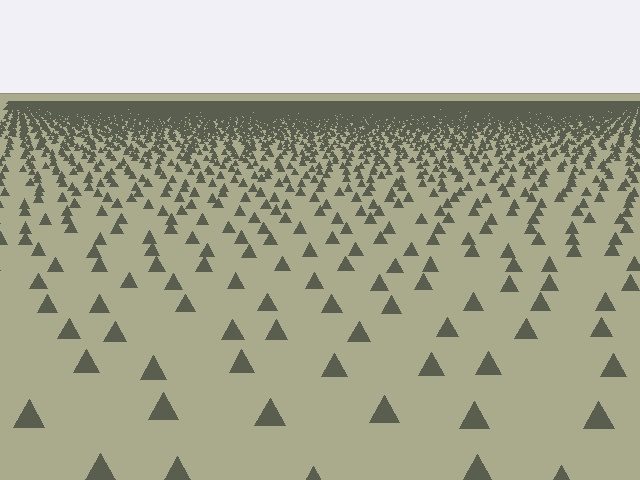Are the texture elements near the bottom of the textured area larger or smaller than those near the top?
Larger. Near the bottom, elements are closer to the viewer and appear at a bigger on-screen size.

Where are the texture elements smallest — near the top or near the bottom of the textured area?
Near the top.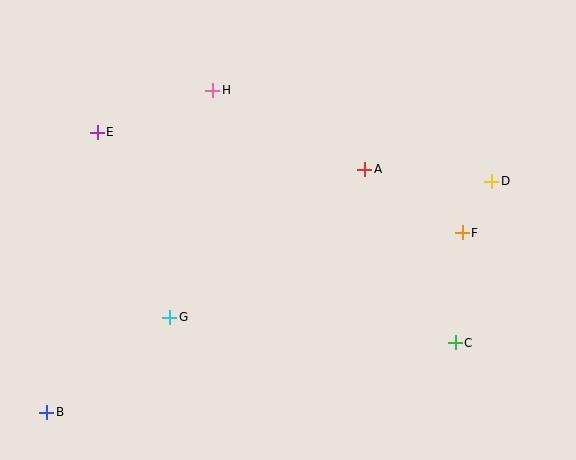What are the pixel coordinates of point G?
Point G is at (170, 317).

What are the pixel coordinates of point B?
Point B is at (47, 412).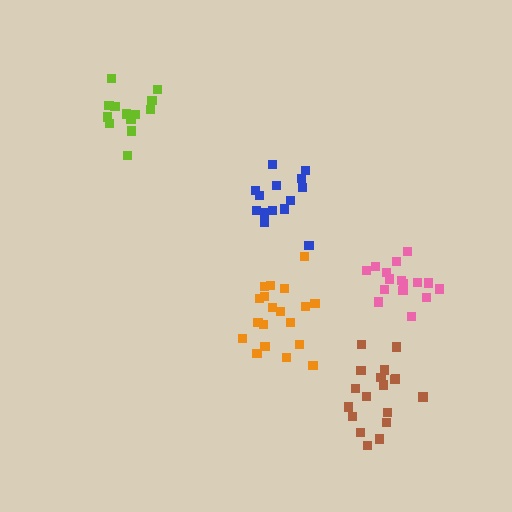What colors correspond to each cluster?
The clusters are colored: blue, pink, orange, brown, lime.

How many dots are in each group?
Group 1: 14 dots, Group 2: 16 dots, Group 3: 19 dots, Group 4: 18 dots, Group 5: 13 dots (80 total).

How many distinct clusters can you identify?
There are 5 distinct clusters.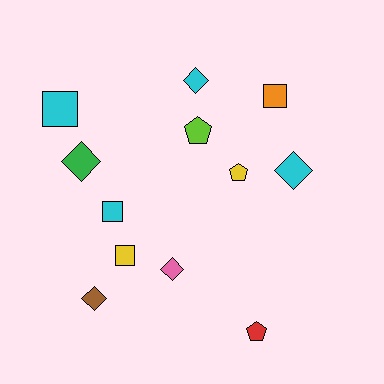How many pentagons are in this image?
There are 3 pentagons.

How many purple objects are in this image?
There are no purple objects.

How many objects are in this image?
There are 12 objects.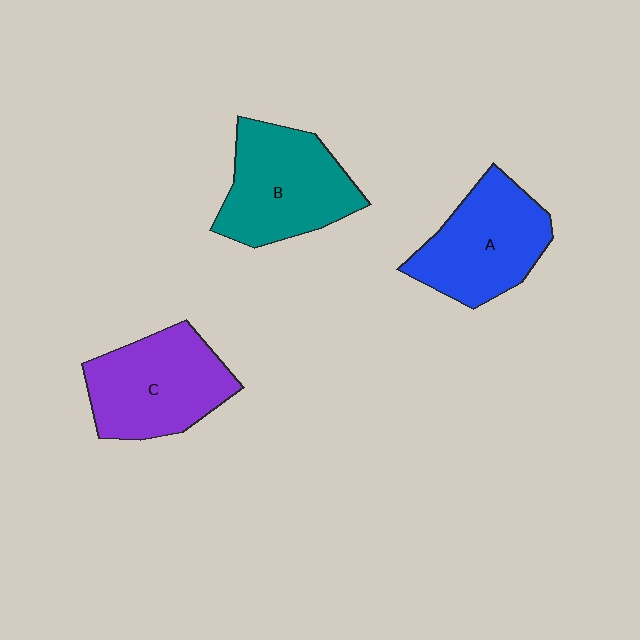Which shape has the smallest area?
Shape A (blue).